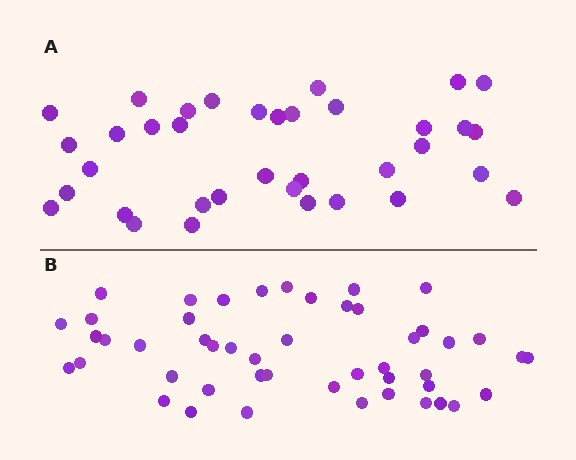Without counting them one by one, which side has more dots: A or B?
Region B (the bottom region) has more dots.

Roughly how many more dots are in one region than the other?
Region B has roughly 12 or so more dots than region A.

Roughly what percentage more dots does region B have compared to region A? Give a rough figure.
About 35% more.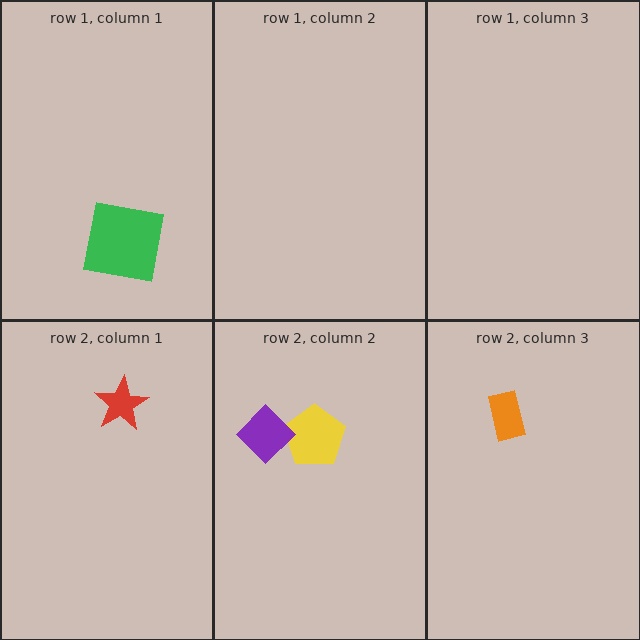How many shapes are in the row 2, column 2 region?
2.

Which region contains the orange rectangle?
The row 2, column 3 region.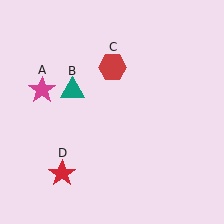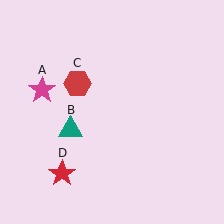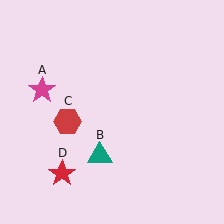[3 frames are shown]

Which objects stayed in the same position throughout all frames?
Magenta star (object A) and red star (object D) remained stationary.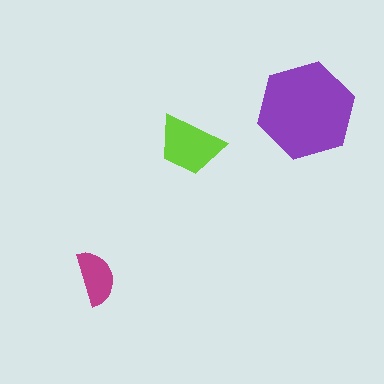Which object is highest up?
The purple hexagon is topmost.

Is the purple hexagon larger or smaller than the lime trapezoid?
Larger.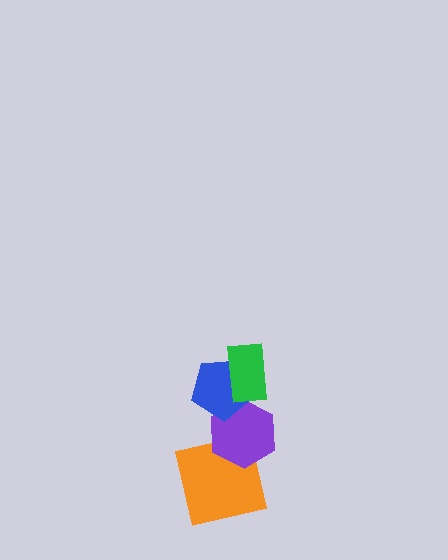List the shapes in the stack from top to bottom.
From top to bottom: the green rectangle, the blue pentagon, the purple hexagon, the orange square.